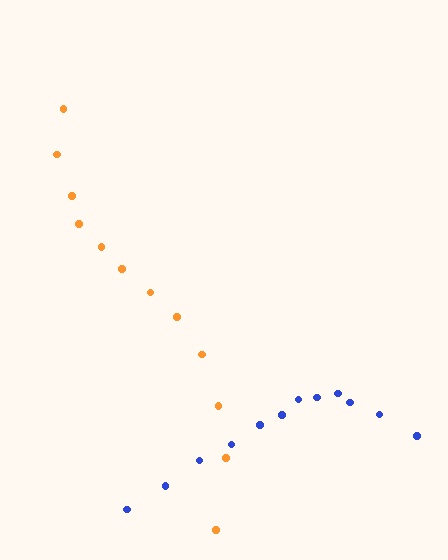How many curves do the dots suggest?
There are 2 distinct paths.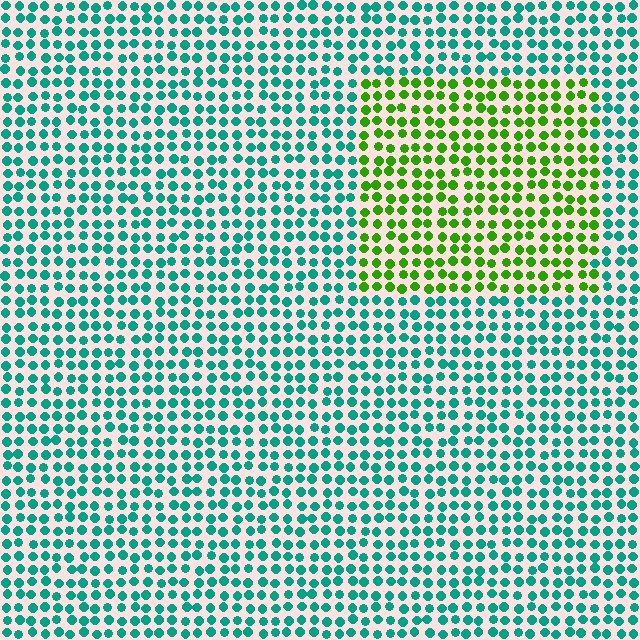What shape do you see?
I see a rectangle.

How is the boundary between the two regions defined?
The boundary is defined purely by a slight shift in hue (about 62 degrees). Spacing, size, and orientation are identical on both sides.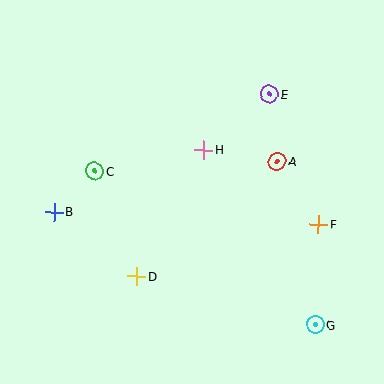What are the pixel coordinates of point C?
Point C is at (94, 171).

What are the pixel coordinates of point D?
Point D is at (137, 276).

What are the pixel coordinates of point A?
Point A is at (277, 161).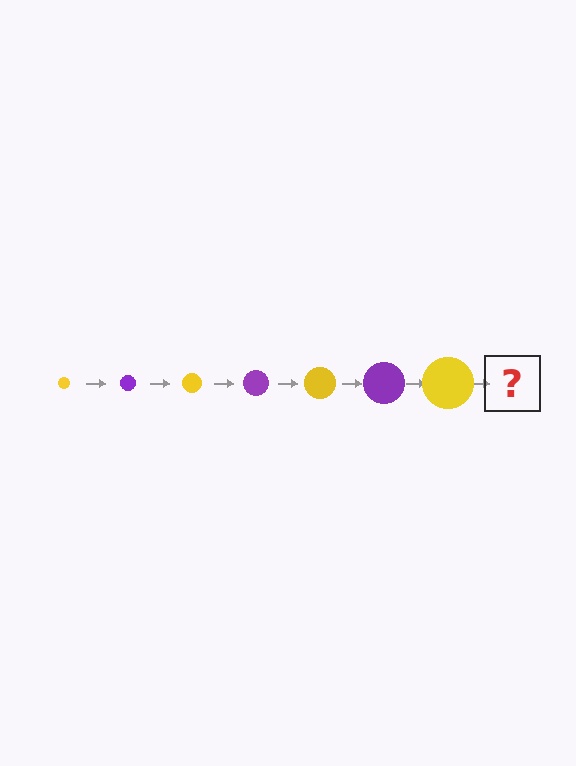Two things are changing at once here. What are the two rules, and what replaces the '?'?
The two rules are that the circle grows larger each step and the color cycles through yellow and purple. The '?' should be a purple circle, larger than the previous one.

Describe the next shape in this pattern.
It should be a purple circle, larger than the previous one.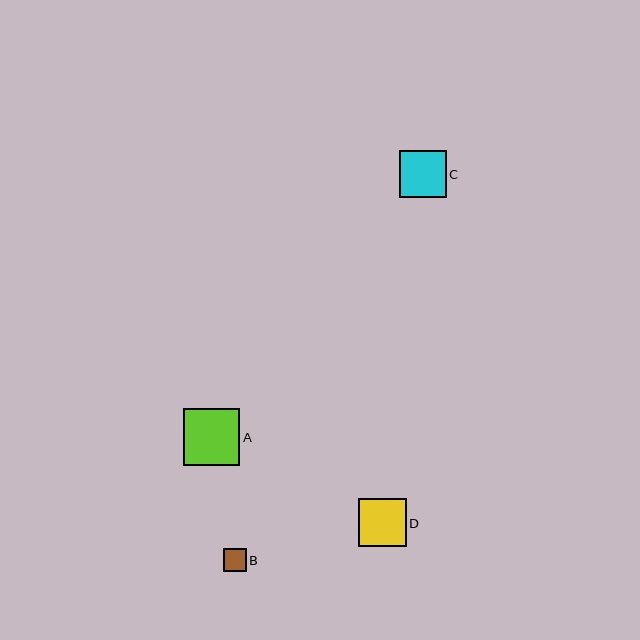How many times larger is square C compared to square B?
Square C is approximately 2.0 times the size of square B.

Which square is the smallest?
Square B is the smallest with a size of approximately 23 pixels.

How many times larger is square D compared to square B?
Square D is approximately 2.1 times the size of square B.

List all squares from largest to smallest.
From largest to smallest: A, D, C, B.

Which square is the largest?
Square A is the largest with a size of approximately 57 pixels.